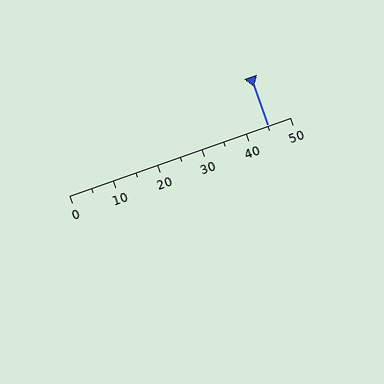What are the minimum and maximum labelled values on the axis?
The axis runs from 0 to 50.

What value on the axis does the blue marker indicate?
The marker indicates approximately 45.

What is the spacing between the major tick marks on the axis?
The major ticks are spaced 10 apart.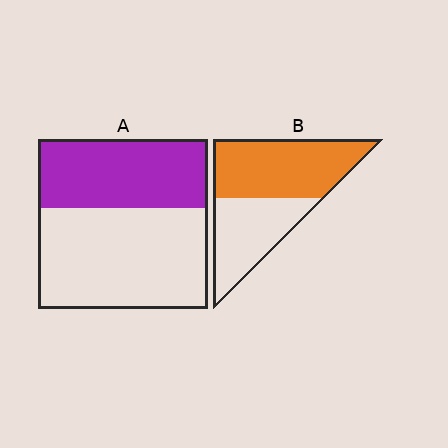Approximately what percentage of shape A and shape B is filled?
A is approximately 40% and B is approximately 55%.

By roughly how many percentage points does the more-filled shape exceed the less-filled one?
By roughly 15 percentage points (B over A).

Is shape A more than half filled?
No.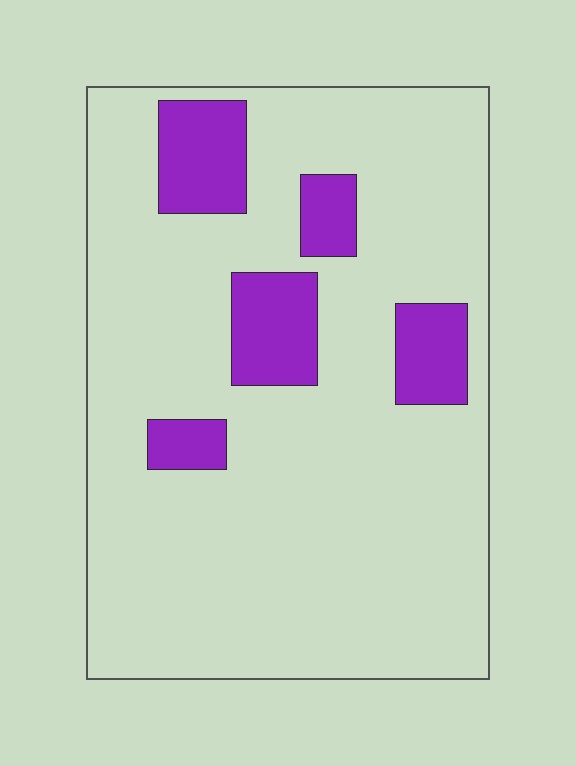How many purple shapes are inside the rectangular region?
5.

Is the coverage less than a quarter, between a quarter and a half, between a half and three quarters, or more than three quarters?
Less than a quarter.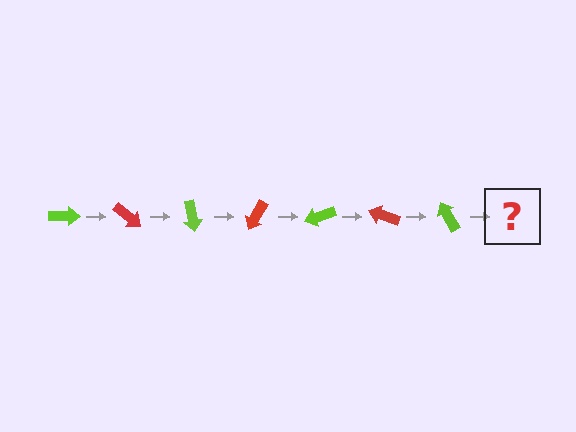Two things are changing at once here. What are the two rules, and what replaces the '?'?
The two rules are that it rotates 40 degrees each step and the color cycles through lime and red. The '?' should be a red arrow, rotated 280 degrees from the start.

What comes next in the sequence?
The next element should be a red arrow, rotated 280 degrees from the start.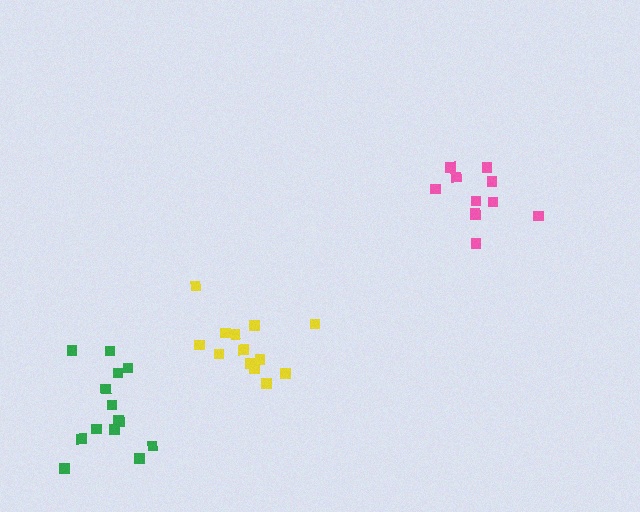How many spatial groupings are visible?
There are 3 spatial groupings.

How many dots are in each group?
Group 1: 14 dots, Group 2: 11 dots, Group 3: 13 dots (38 total).